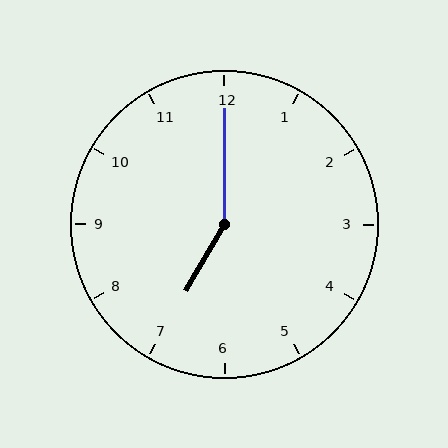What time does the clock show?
7:00.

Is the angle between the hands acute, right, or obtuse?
It is obtuse.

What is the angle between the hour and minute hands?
Approximately 150 degrees.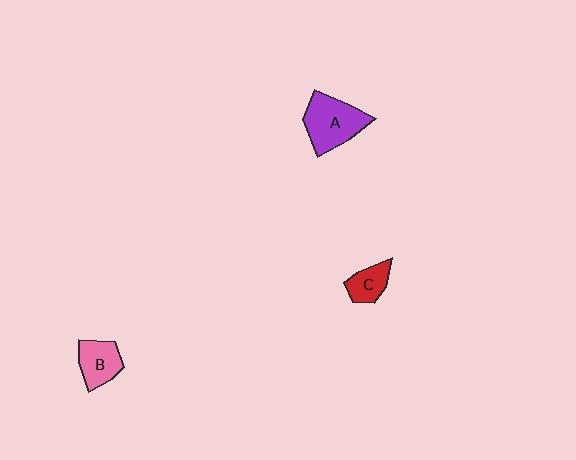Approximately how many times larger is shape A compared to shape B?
Approximately 1.5 times.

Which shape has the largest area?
Shape A (purple).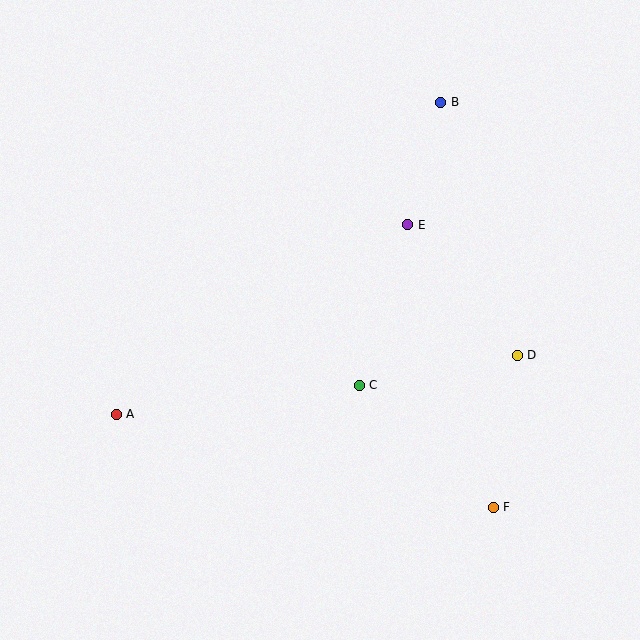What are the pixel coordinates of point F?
Point F is at (493, 507).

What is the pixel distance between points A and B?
The distance between A and B is 450 pixels.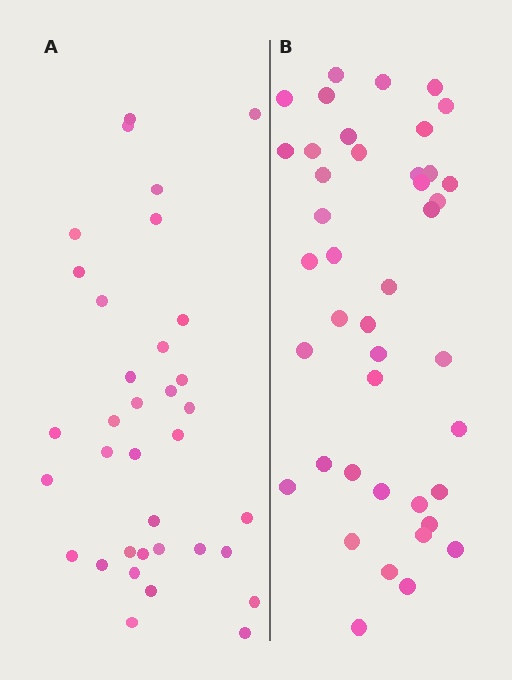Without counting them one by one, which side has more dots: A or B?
Region B (the right region) has more dots.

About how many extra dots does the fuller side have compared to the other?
Region B has roughly 8 or so more dots than region A.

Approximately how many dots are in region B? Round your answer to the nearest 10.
About 40 dots. (The exact count is 42, which rounds to 40.)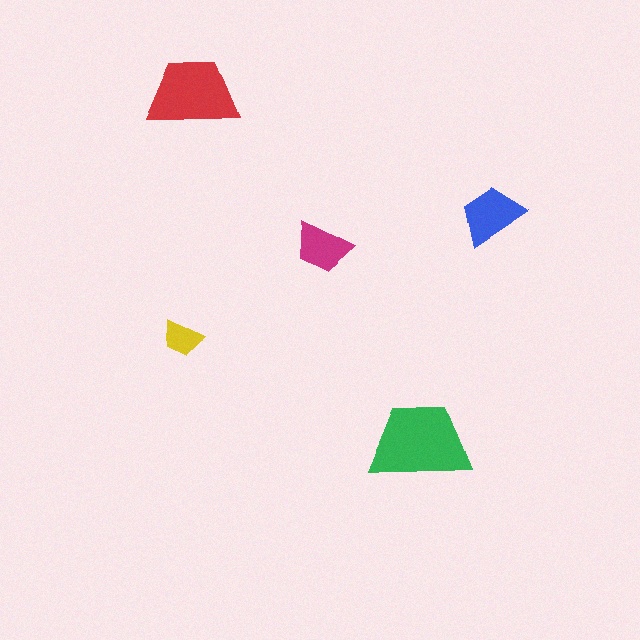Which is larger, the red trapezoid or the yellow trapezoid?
The red one.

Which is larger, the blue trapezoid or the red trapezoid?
The red one.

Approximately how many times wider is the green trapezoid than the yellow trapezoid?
About 2.5 times wider.